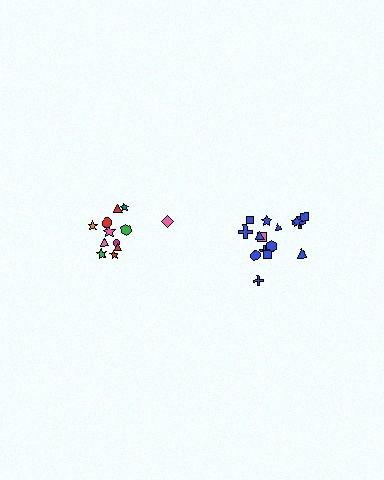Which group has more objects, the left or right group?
The right group.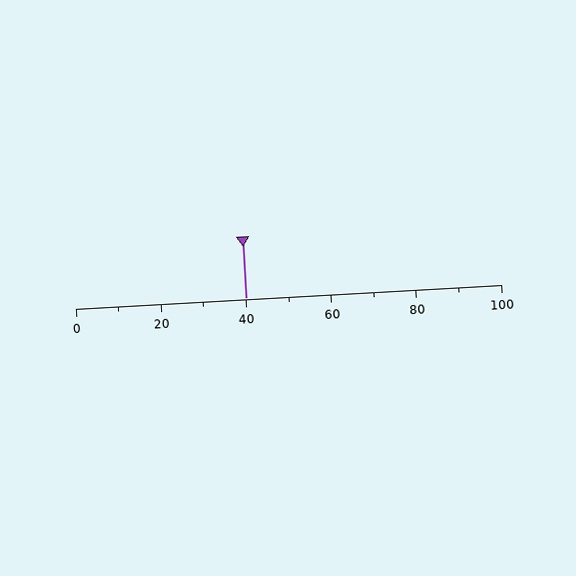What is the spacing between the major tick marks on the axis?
The major ticks are spaced 20 apart.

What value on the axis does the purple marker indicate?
The marker indicates approximately 40.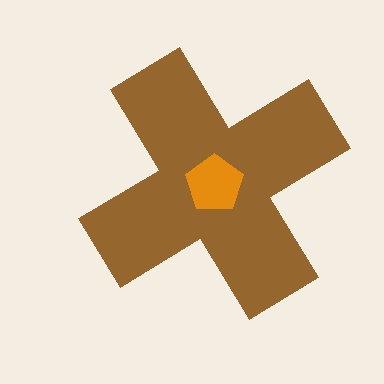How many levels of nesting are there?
2.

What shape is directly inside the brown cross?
The orange pentagon.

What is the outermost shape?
The brown cross.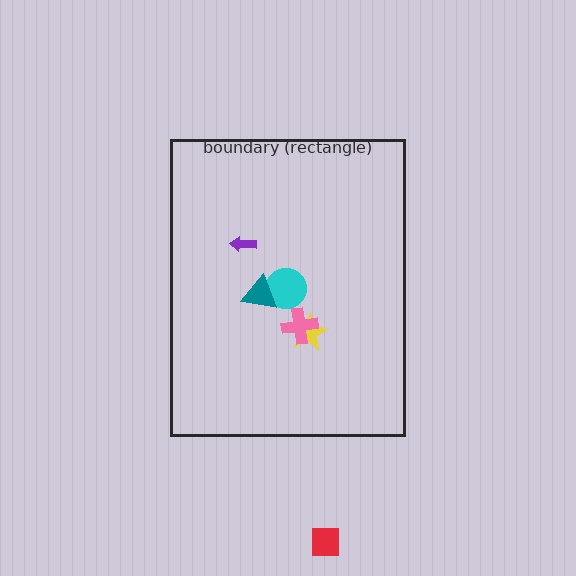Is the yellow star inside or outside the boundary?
Inside.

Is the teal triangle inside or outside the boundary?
Inside.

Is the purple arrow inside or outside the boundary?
Inside.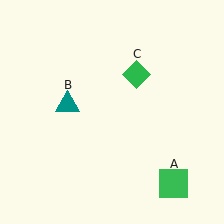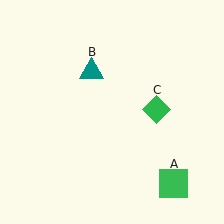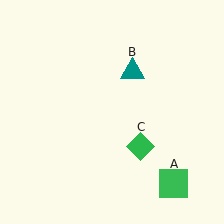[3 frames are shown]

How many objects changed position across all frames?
2 objects changed position: teal triangle (object B), green diamond (object C).